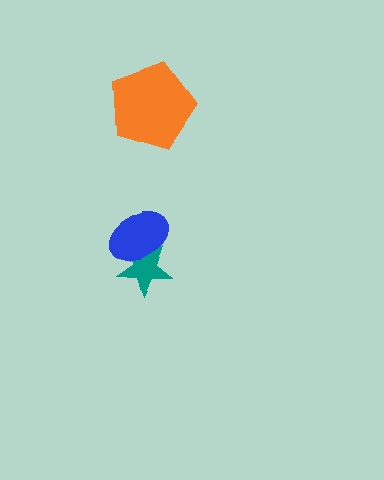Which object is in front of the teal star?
The blue ellipse is in front of the teal star.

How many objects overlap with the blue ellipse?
1 object overlaps with the blue ellipse.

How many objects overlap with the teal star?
1 object overlaps with the teal star.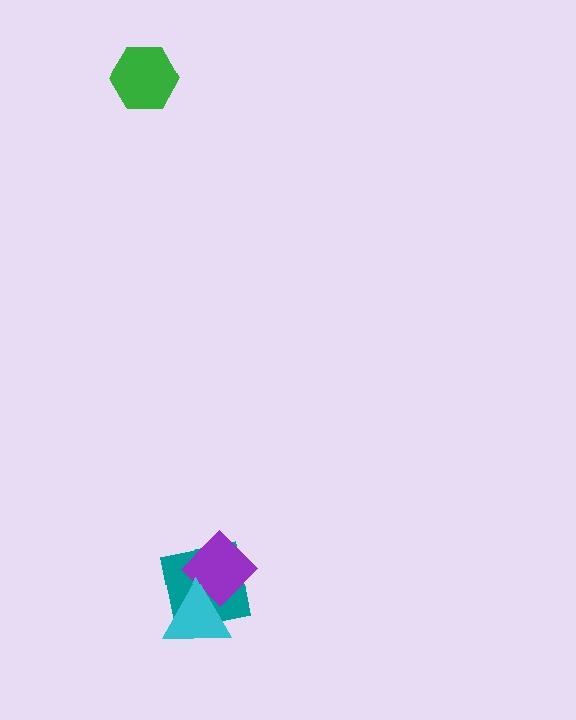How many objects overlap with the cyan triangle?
2 objects overlap with the cyan triangle.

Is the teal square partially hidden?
Yes, it is partially covered by another shape.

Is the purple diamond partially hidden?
Yes, it is partially covered by another shape.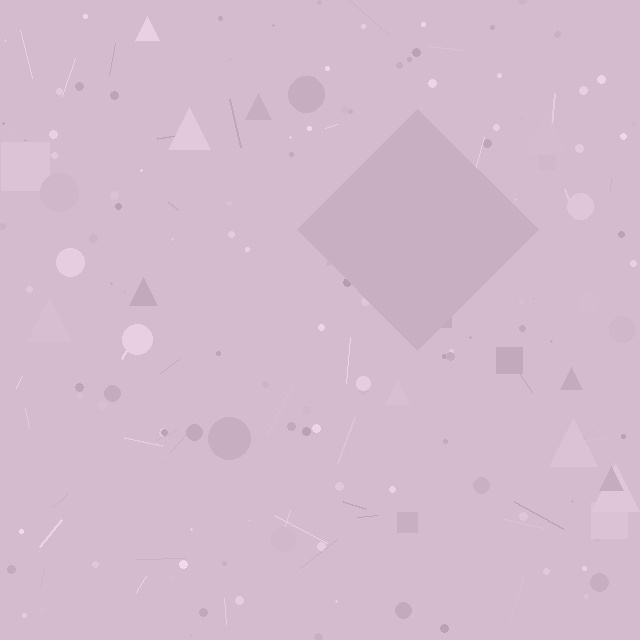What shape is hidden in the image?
A diamond is hidden in the image.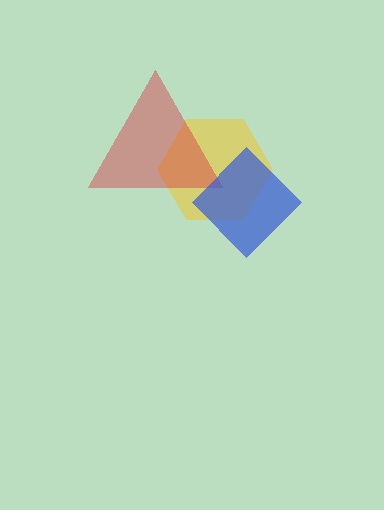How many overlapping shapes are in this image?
There are 3 overlapping shapes in the image.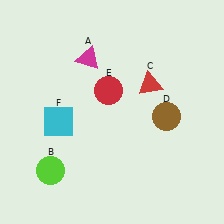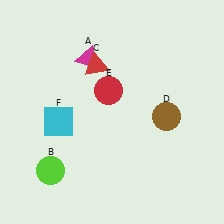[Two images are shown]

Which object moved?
The red triangle (C) moved left.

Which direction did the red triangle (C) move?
The red triangle (C) moved left.